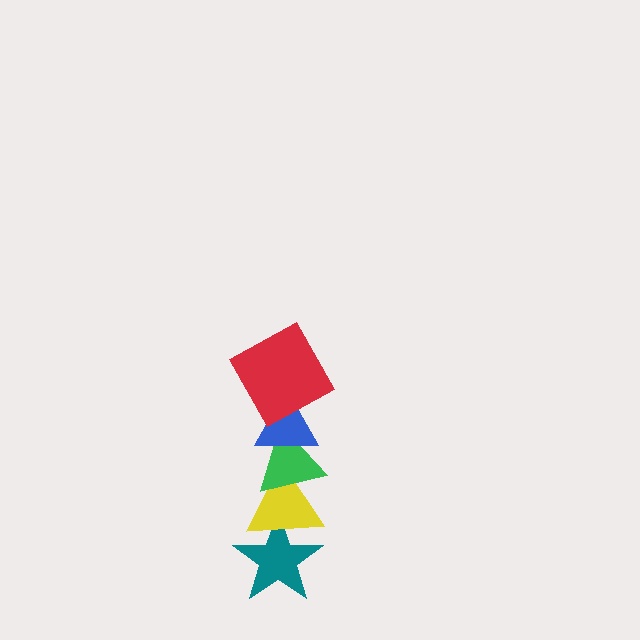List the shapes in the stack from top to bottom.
From top to bottom: the red square, the blue triangle, the green triangle, the yellow triangle, the teal star.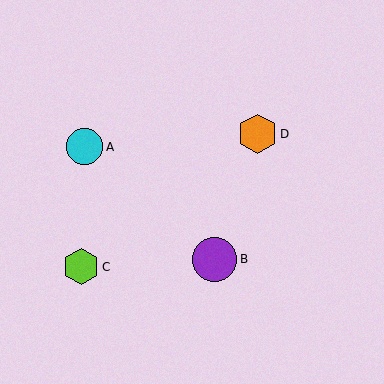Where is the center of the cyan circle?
The center of the cyan circle is at (85, 147).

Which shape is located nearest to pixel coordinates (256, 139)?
The orange hexagon (labeled D) at (257, 134) is nearest to that location.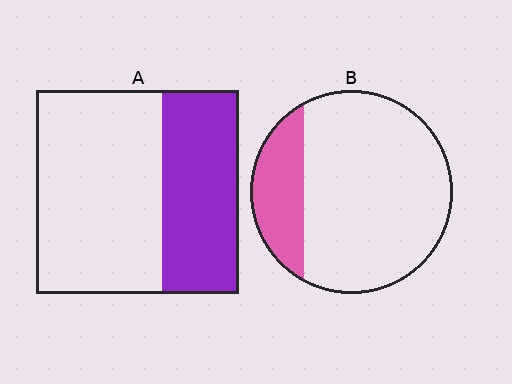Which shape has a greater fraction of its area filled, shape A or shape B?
Shape A.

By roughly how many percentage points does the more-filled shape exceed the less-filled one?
By roughly 15 percentage points (A over B).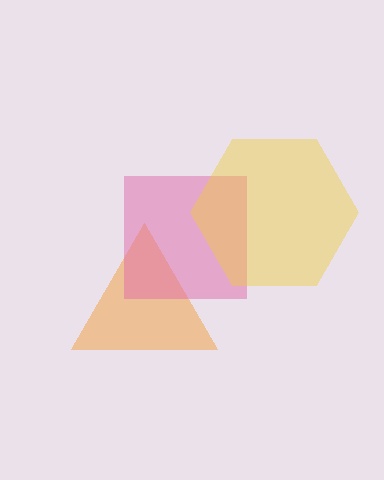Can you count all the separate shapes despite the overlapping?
Yes, there are 3 separate shapes.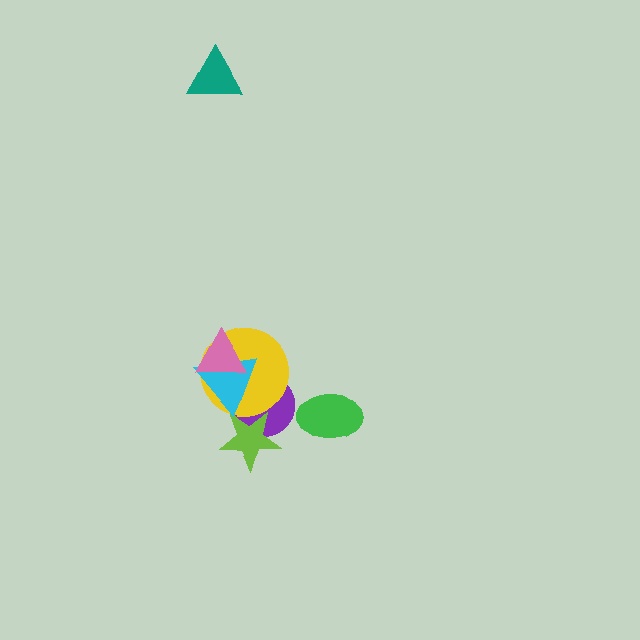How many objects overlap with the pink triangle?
2 objects overlap with the pink triangle.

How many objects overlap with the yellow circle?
4 objects overlap with the yellow circle.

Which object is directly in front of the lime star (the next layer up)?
The yellow circle is directly in front of the lime star.